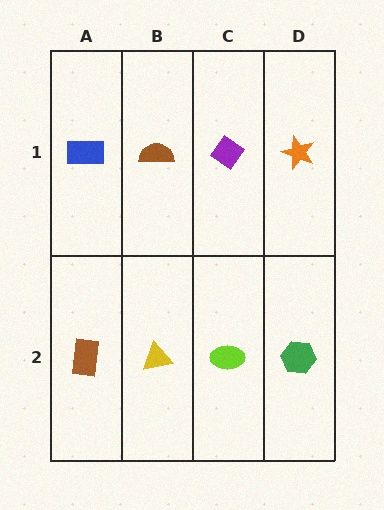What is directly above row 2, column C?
A purple diamond.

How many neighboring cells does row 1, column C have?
3.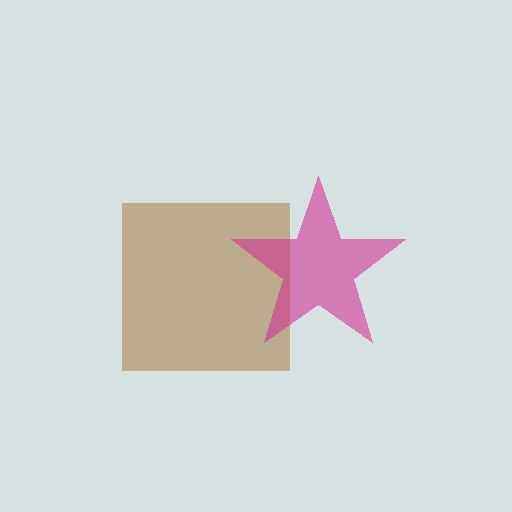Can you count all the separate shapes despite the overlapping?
Yes, there are 2 separate shapes.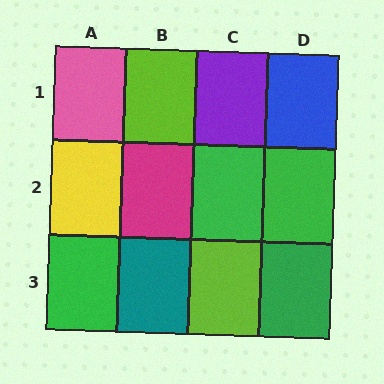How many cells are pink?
1 cell is pink.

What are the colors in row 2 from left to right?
Yellow, magenta, green, green.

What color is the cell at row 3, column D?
Green.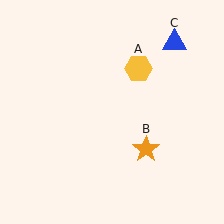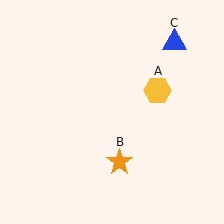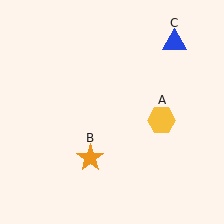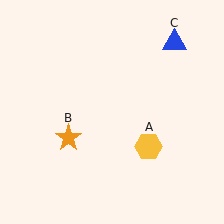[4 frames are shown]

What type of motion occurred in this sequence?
The yellow hexagon (object A), orange star (object B) rotated clockwise around the center of the scene.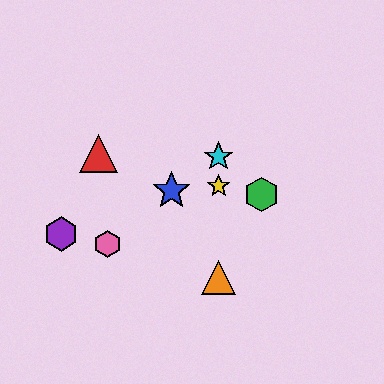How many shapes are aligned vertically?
3 shapes (the yellow star, the orange triangle, the cyan star) are aligned vertically.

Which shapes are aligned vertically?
The yellow star, the orange triangle, the cyan star are aligned vertically.